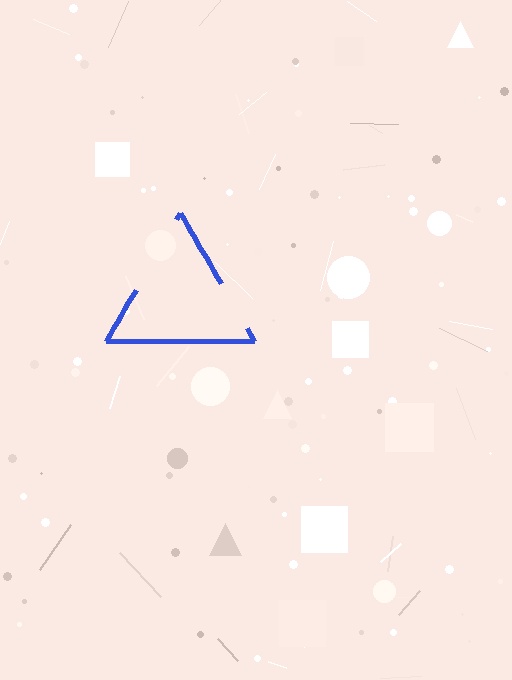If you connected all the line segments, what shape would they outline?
They would outline a triangle.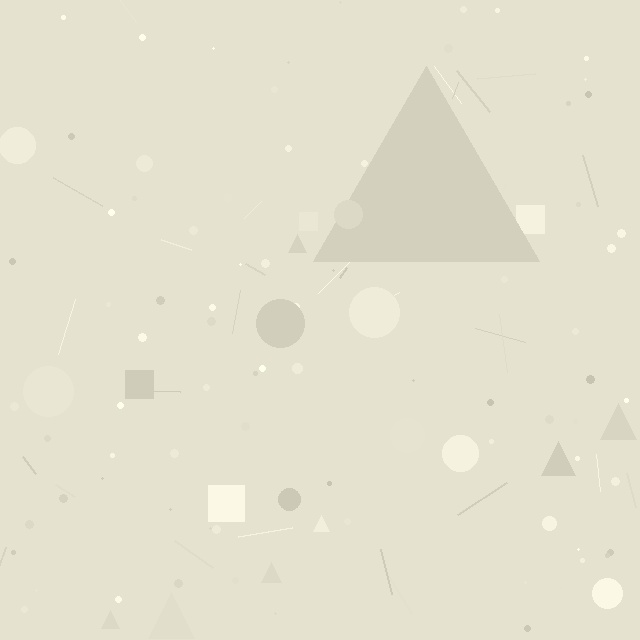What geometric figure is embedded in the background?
A triangle is embedded in the background.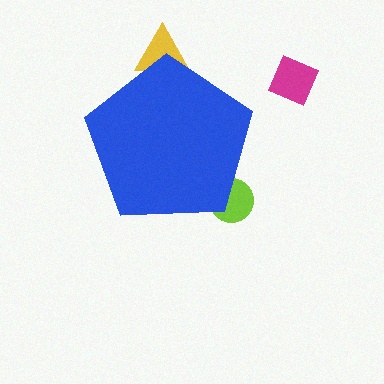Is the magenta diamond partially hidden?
No, the magenta diamond is fully visible.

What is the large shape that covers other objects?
A blue pentagon.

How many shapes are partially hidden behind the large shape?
2 shapes are partially hidden.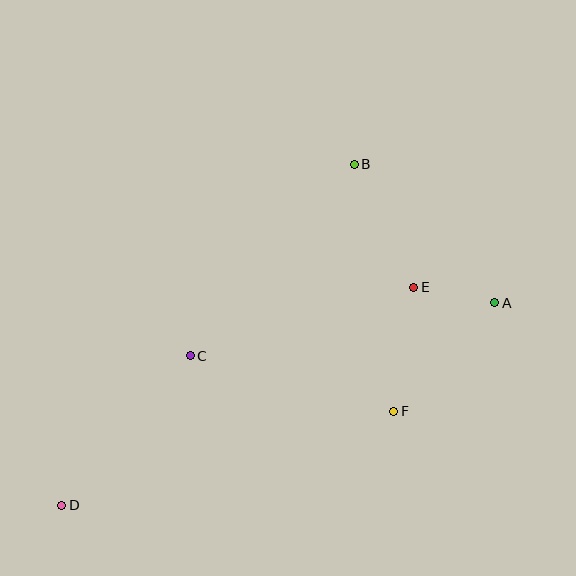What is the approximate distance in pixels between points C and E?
The distance between C and E is approximately 233 pixels.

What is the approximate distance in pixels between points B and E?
The distance between B and E is approximately 137 pixels.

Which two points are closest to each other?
Points A and E are closest to each other.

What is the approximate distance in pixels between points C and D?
The distance between C and D is approximately 197 pixels.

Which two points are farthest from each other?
Points A and D are farthest from each other.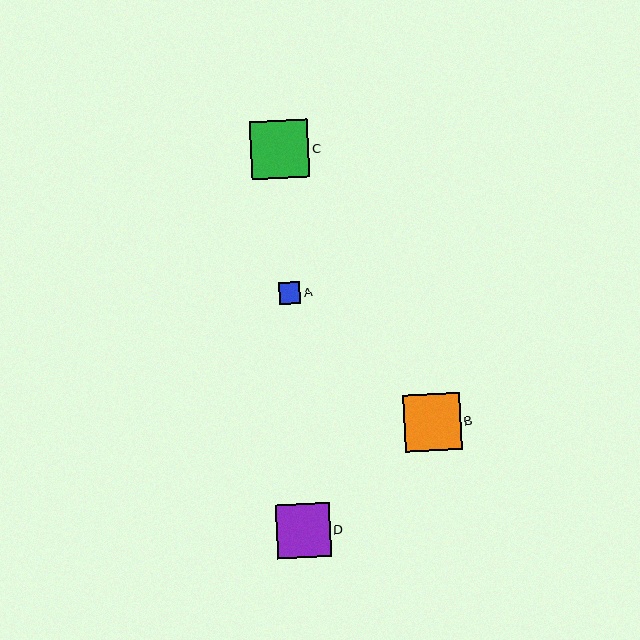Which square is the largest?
Square C is the largest with a size of approximately 58 pixels.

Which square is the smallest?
Square A is the smallest with a size of approximately 21 pixels.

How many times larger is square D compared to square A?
Square D is approximately 2.5 times the size of square A.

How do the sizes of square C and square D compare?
Square C and square D are approximately the same size.